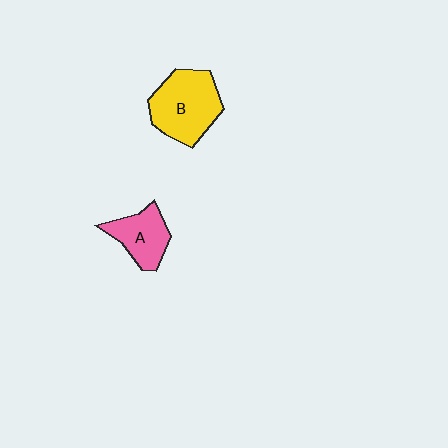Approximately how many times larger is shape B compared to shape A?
Approximately 1.6 times.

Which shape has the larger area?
Shape B (yellow).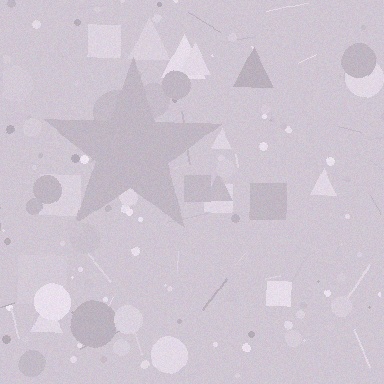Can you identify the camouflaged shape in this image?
The camouflaged shape is a star.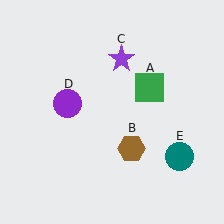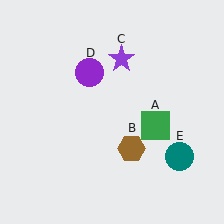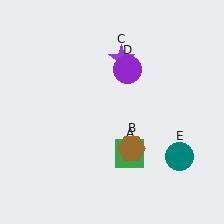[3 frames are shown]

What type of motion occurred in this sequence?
The green square (object A), purple circle (object D) rotated clockwise around the center of the scene.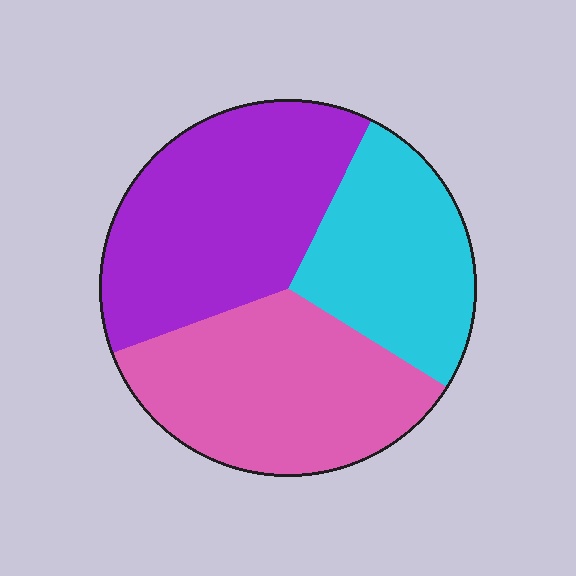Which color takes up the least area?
Cyan, at roughly 25%.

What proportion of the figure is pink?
Pink covers roughly 35% of the figure.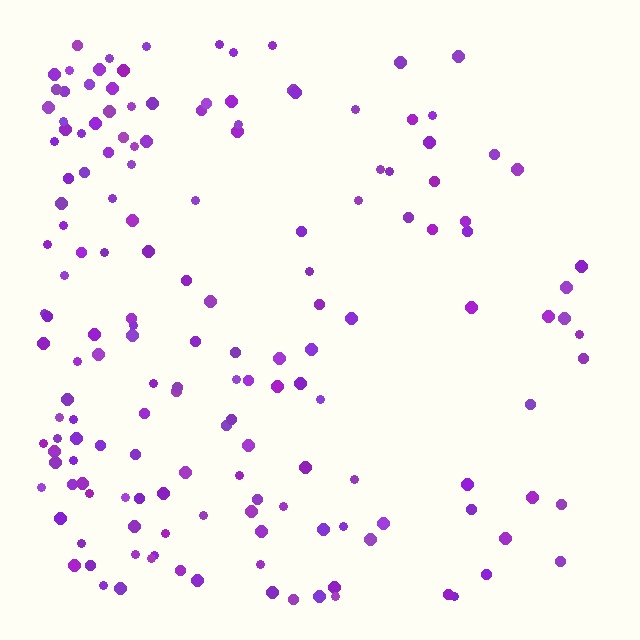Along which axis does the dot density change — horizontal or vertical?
Horizontal.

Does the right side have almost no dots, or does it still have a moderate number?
Still a moderate number, just noticeably fewer than the left.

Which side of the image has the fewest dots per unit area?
The right.